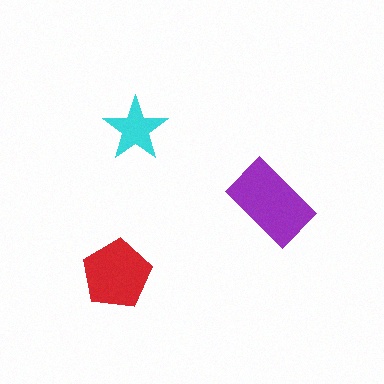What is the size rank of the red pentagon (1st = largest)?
2nd.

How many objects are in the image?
There are 3 objects in the image.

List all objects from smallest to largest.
The cyan star, the red pentagon, the purple rectangle.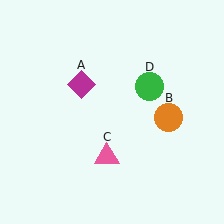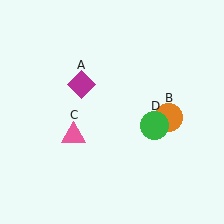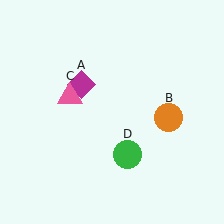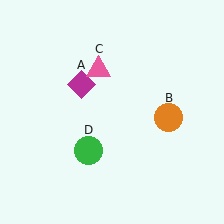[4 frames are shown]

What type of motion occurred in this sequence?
The pink triangle (object C), green circle (object D) rotated clockwise around the center of the scene.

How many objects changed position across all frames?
2 objects changed position: pink triangle (object C), green circle (object D).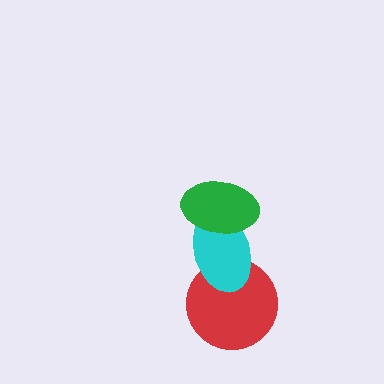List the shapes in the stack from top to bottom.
From top to bottom: the green ellipse, the cyan ellipse, the red circle.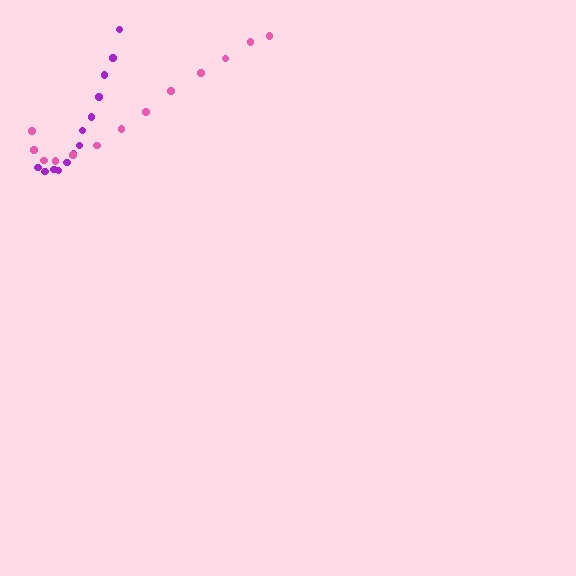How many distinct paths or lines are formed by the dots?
There are 2 distinct paths.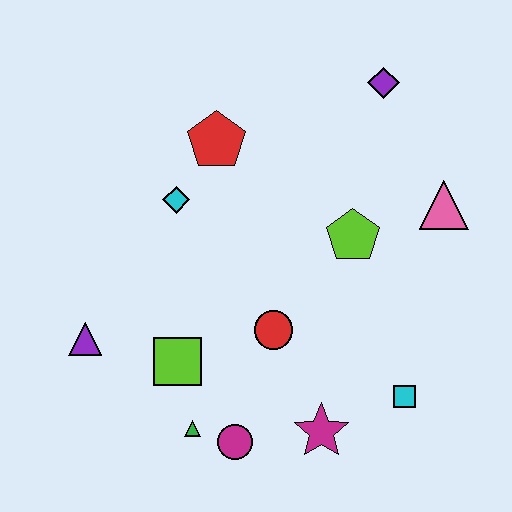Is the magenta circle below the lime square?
Yes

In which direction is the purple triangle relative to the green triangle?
The purple triangle is to the left of the green triangle.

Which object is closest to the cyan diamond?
The red pentagon is closest to the cyan diamond.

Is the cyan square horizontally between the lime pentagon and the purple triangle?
No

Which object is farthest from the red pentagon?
The cyan square is farthest from the red pentagon.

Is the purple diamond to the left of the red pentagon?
No